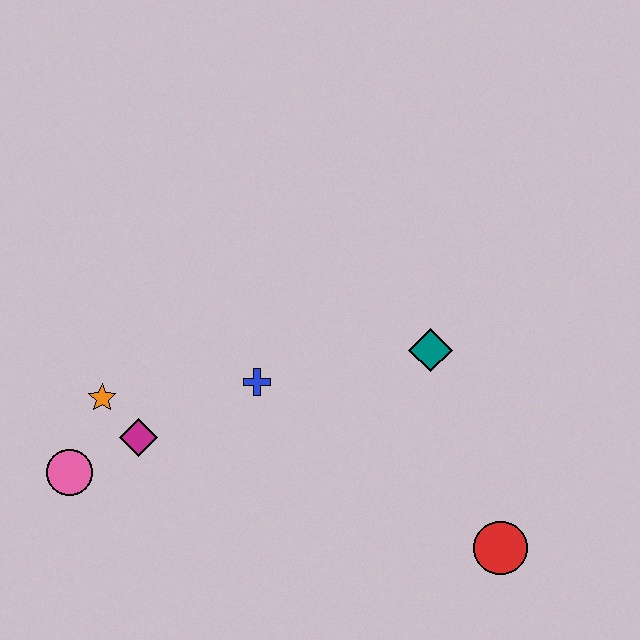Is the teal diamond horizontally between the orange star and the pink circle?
No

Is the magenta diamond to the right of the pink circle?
Yes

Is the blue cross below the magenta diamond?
No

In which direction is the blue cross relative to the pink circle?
The blue cross is to the right of the pink circle.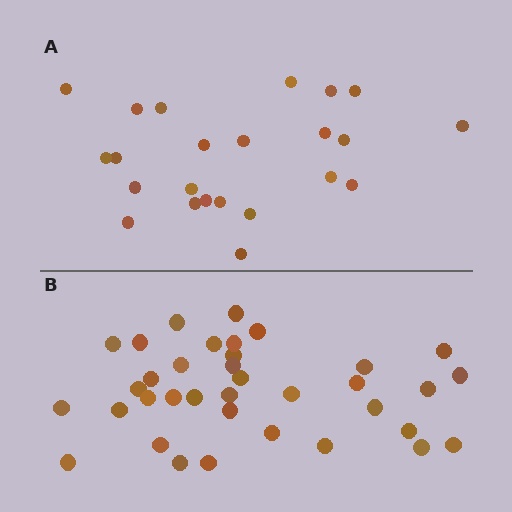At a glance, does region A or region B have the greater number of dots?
Region B (the bottom region) has more dots.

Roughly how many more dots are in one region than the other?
Region B has approximately 15 more dots than region A.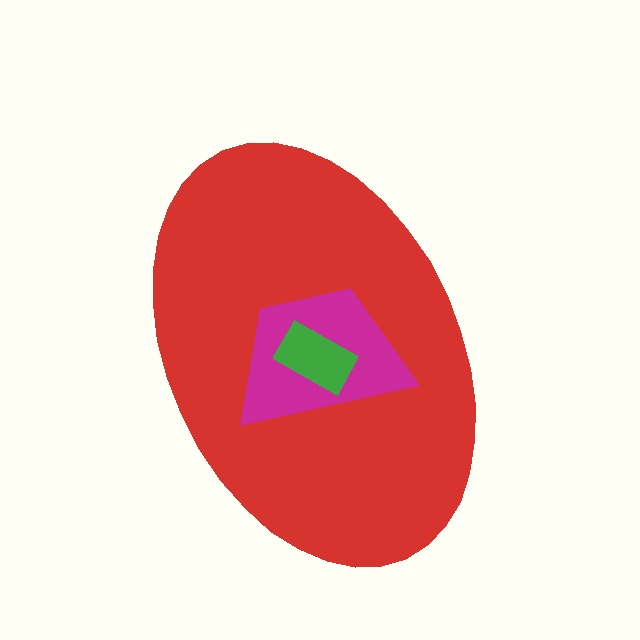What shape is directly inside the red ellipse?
The magenta trapezoid.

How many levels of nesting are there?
3.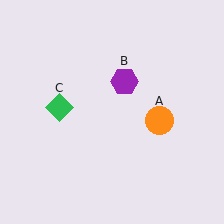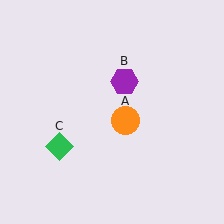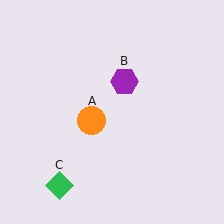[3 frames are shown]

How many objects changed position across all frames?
2 objects changed position: orange circle (object A), green diamond (object C).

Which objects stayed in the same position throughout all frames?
Purple hexagon (object B) remained stationary.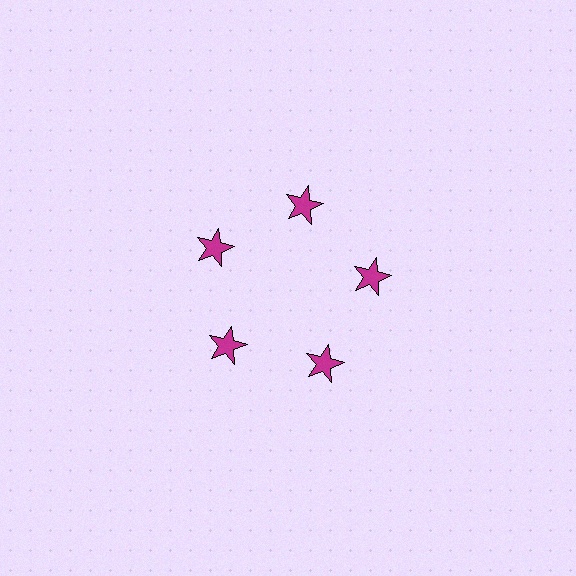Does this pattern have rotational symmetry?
Yes, this pattern has 5-fold rotational symmetry. It looks the same after rotating 72 degrees around the center.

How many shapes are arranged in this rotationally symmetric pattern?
There are 5 shapes, arranged in 5 groups of 1.